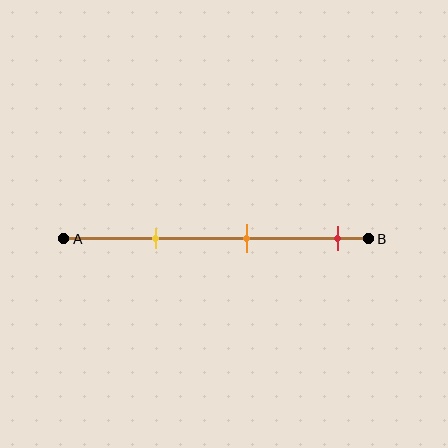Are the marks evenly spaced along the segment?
Yes, the marks are approximately evenly spaced.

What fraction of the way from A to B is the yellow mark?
The yellow mark is approximately 30% (0.3) of the way from A to B.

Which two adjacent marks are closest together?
The yellow and orange marks are the closest adjacent pair.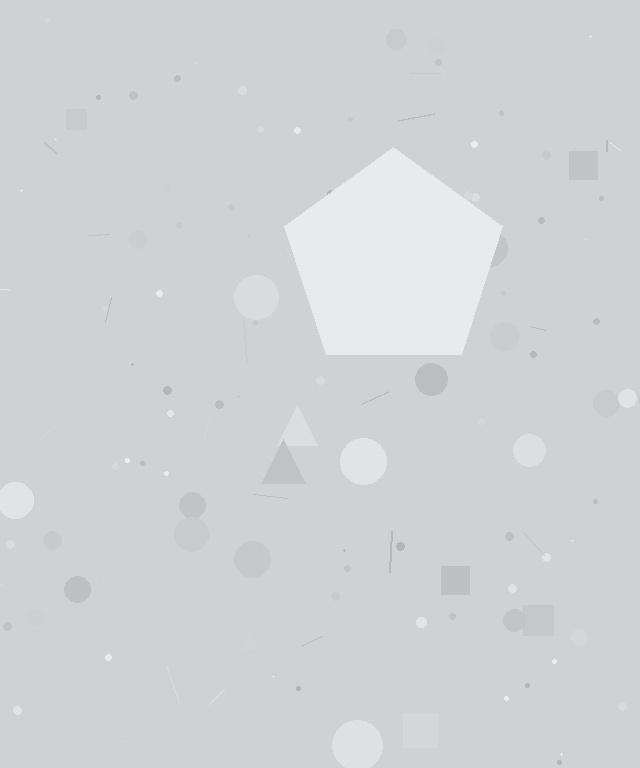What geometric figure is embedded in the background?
A pentagon is embedded in the background.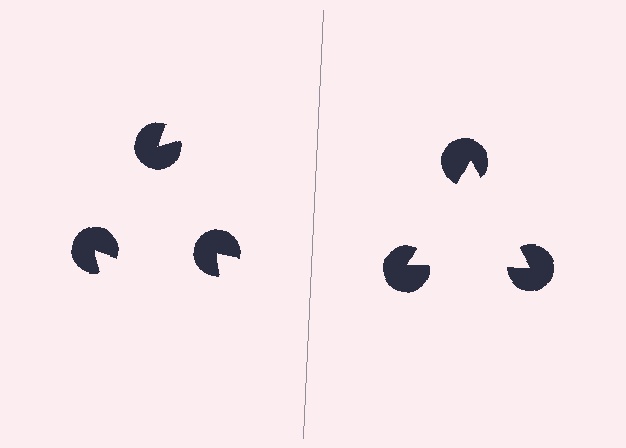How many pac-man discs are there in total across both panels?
6 — 3 on each side.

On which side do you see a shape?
An illusory triangle appears on the right side. On the left side the wedge cuts are rotated, so no coherent shape forms.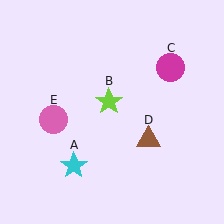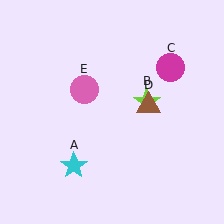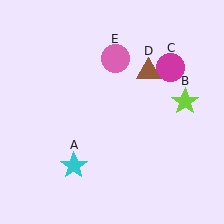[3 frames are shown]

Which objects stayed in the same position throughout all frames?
Cyan star (object A) and magenta circle (object C) remained stationary.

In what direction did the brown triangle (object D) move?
The brown triangle (object D) moved up.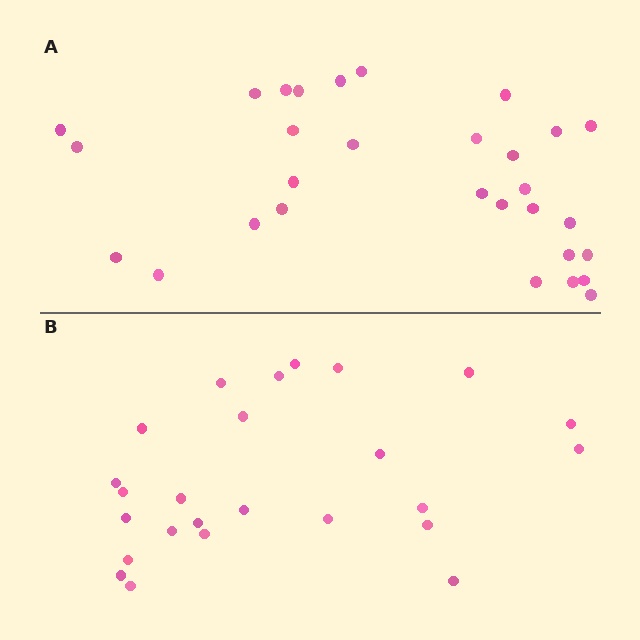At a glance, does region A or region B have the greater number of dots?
Region A (the top region) has more dots.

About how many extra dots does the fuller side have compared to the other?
Region A has about 5 more dots than region B.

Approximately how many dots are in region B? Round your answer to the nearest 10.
About 20 dots. (The exact count is 25, which rounds to 20.)